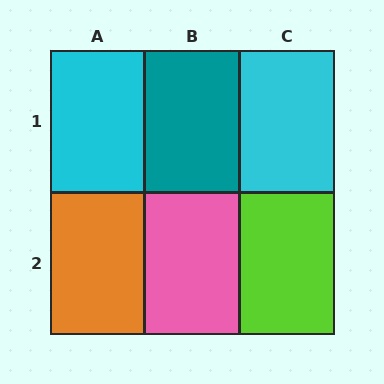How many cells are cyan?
2 cells are cyan.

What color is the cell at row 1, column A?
Cyan.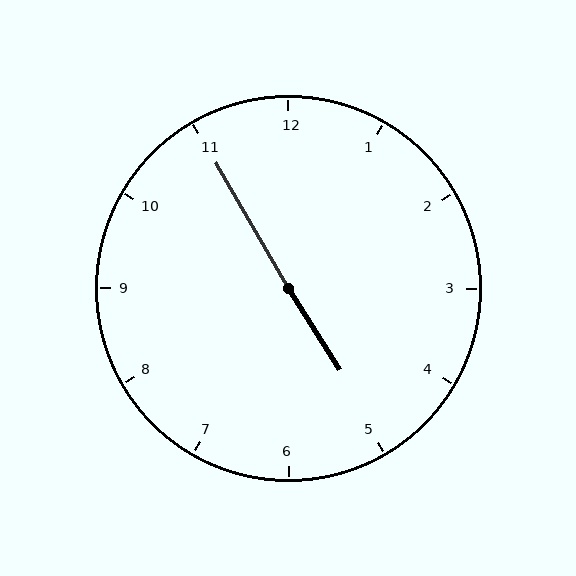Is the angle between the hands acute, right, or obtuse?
It is obtuse.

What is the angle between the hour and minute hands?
Approximately 178 degrees.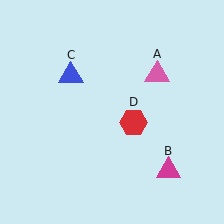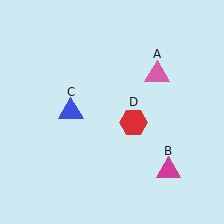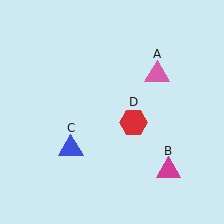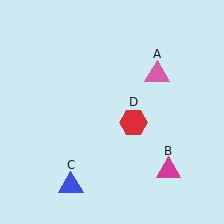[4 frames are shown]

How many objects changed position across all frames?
1 object changed position: blue triangle (object C).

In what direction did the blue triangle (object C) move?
The blue triangle (object C) moved down.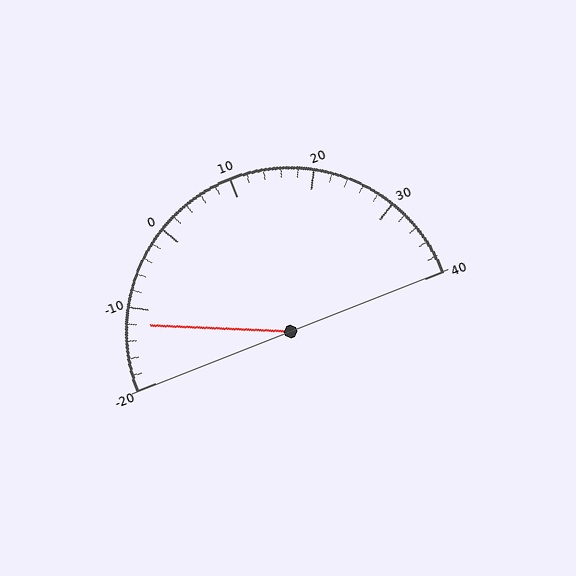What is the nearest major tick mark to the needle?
The nearest major tick mark is -10.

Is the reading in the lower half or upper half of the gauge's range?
The reading is in the lower half of the range (-20 to 40).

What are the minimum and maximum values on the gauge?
The gauge ranges from -20 to 40.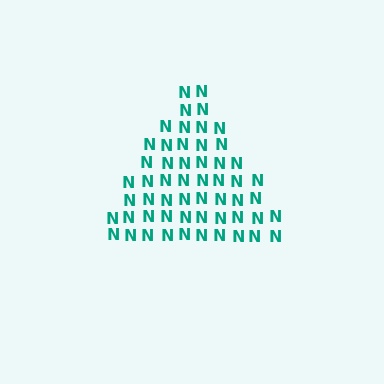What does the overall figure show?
The overall figure shows a triangle.